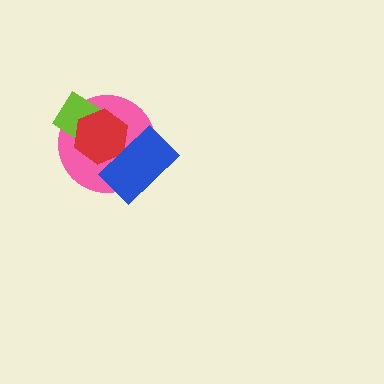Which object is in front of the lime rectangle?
The red hexagon is in front of the lime rectangle.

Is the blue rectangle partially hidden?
No, no other shape covers it.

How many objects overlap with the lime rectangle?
2 objects overlap with the lime rectangle.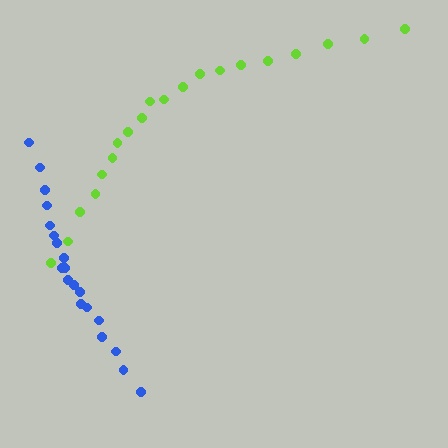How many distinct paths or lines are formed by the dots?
There are 2 distinct paths.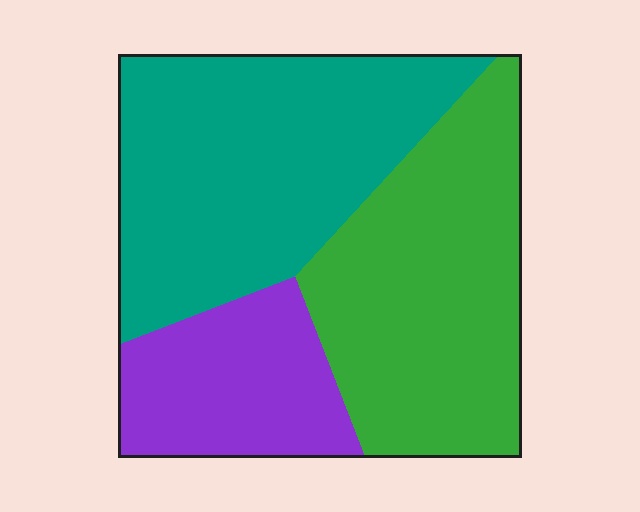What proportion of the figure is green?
Green covers around 40% of the figure.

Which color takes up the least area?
Purple, at roughly 20%.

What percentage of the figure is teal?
Teal covers roughly 40% of the figure.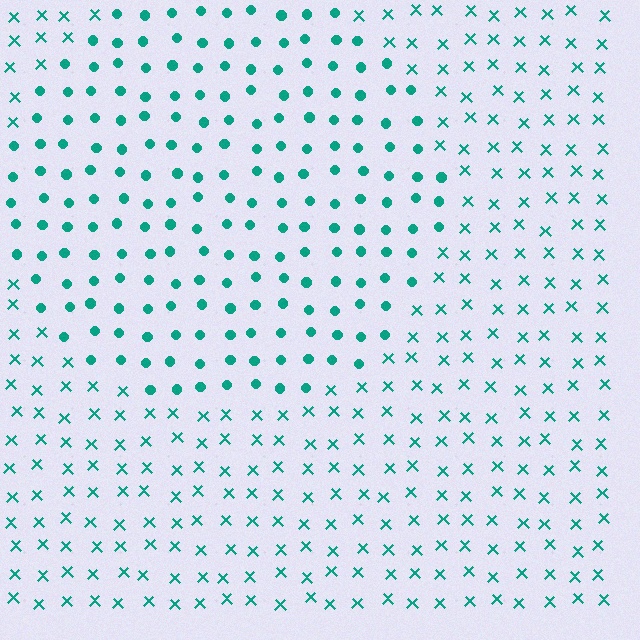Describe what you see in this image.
The image is filled with small teal elements arranged in a uniform grid. A circle-shaped region contains circles, while the surrounding area contains X marks. The boundary is defined purely by the change in element shape.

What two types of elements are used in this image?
The image uses circles inside the circle region and X marks outside it.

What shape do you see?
I see a circle.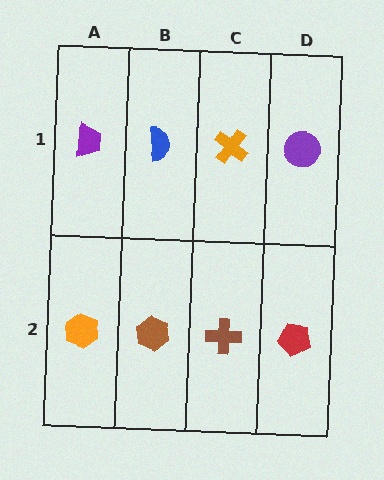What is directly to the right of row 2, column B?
A brown cross.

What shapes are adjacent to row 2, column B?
A blue semicircle (row 1, column B), an orange hexagon (row 2, column A), a brown cross (row 2, column C).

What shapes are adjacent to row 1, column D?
A red pentagon (row 2, column D), an orange cross (row 1, column C).